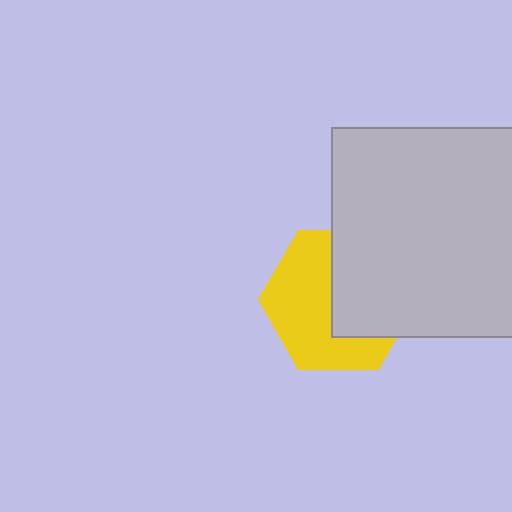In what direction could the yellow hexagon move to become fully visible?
The yellow hexagon could move left. That would shift it out from behind the light gray square entirely.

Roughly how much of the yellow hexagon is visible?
About half of it is visible (roughly 55%).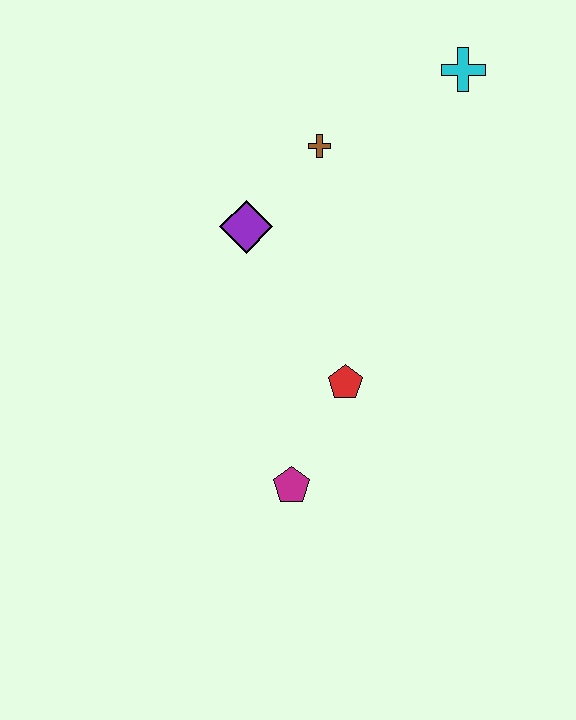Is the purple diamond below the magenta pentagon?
No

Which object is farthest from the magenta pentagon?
The cyan cross is farthest from the magenta pentagon.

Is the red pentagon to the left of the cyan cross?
Yes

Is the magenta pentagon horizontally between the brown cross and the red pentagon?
No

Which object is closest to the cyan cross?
The brown cross is closest to the cyan cross.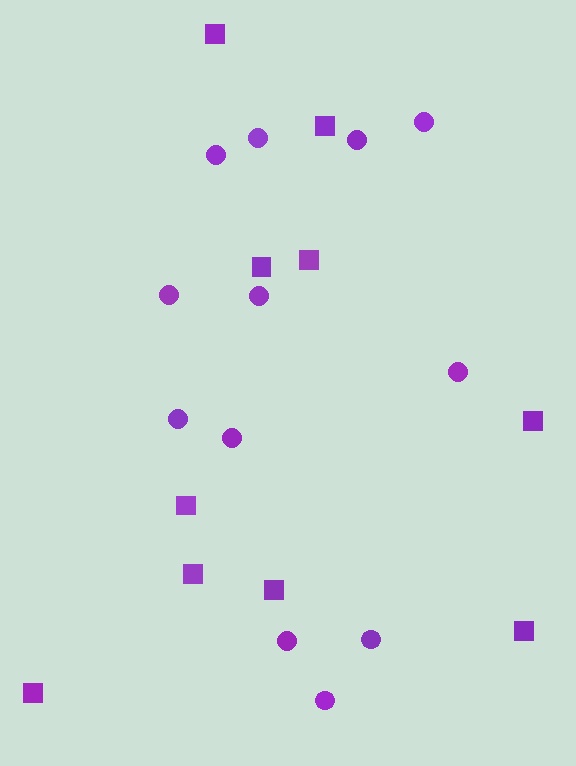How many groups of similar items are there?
There are 2 groups: one group of circles (12) and one group of squares (10).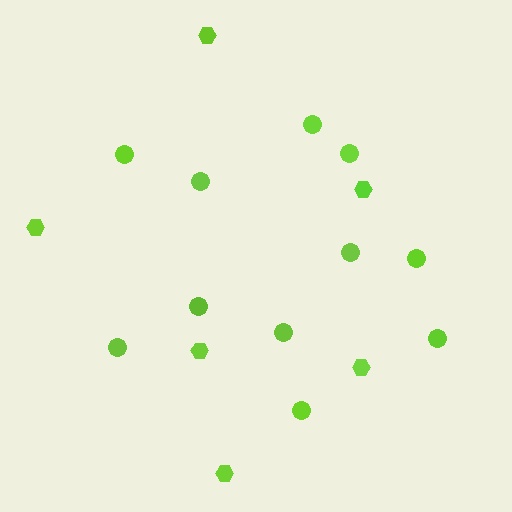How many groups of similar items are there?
There are 2 groups: one group of circles (11) and one group of hexagons (6).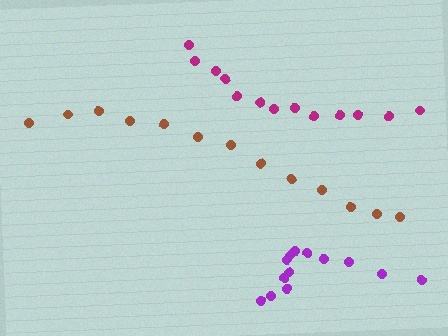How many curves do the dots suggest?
There are 3 distinct paths.